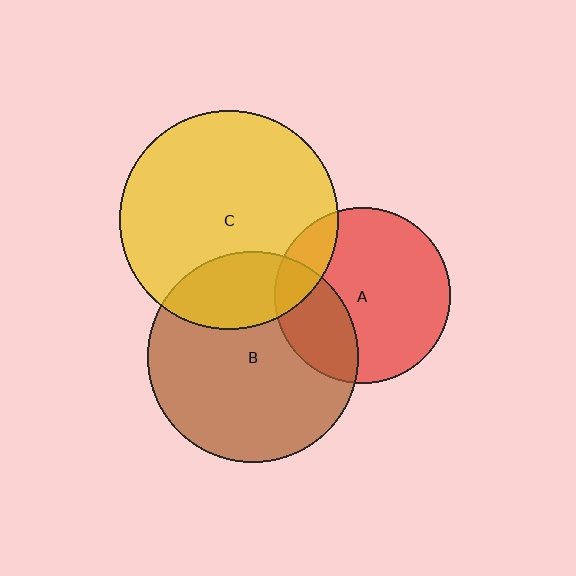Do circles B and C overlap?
Yes.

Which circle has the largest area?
Circle C (yellow).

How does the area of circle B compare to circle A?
Approximately 1.4 times.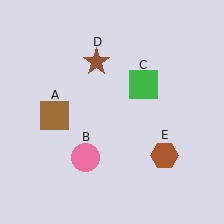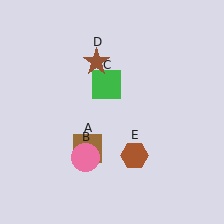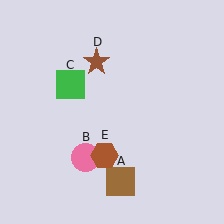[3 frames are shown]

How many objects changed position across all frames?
3 objects changed position: brown square (object A), green square (object C), brown hexagon (object E).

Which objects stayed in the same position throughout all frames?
Pink circle (object B) and brown star (object D) remained stationary.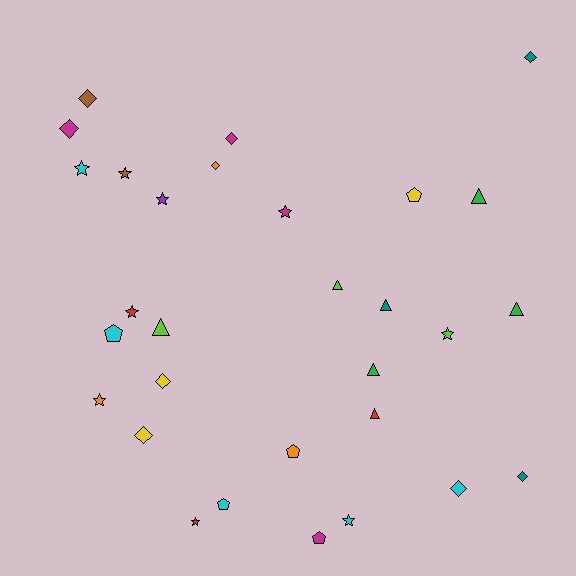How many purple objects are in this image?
There is 1 purple object.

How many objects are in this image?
There are 30 objects.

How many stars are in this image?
There are 9 stars.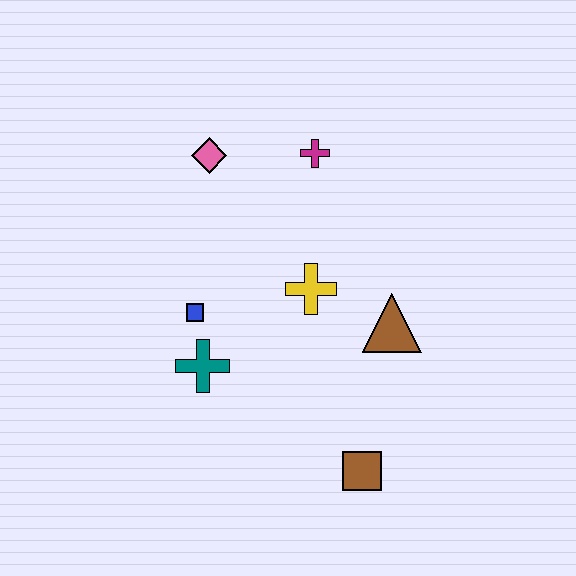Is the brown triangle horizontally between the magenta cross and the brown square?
No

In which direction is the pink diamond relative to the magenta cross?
The pink diamond is to the left of the magenta cross.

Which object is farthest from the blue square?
The brown square is farthest from the blue square.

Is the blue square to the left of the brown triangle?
Yes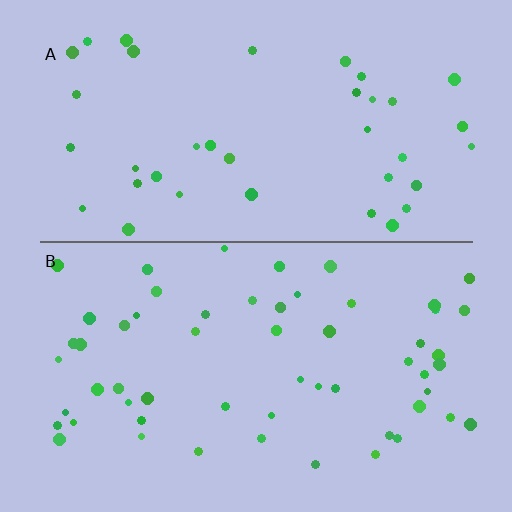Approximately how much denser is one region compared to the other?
Approximately 1.5× — region B over region A.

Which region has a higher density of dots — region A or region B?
B (the bottom).